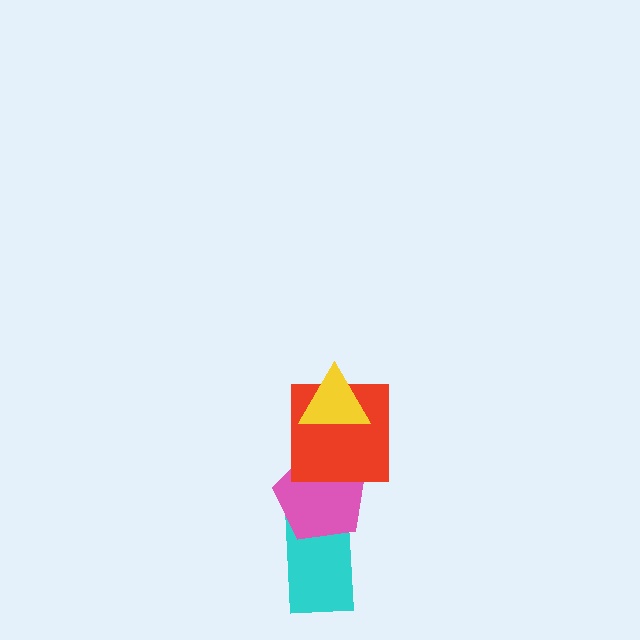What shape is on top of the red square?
The yellow triangle is on top of the red square.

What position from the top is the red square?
The red square is 2nd from the top.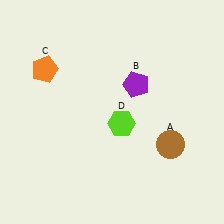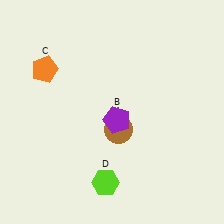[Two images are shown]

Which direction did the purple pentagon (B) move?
The purple pentagon (B) moved down.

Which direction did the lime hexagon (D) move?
The lime hexagon (D) moved down.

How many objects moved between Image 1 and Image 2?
3 objects moved between the two images.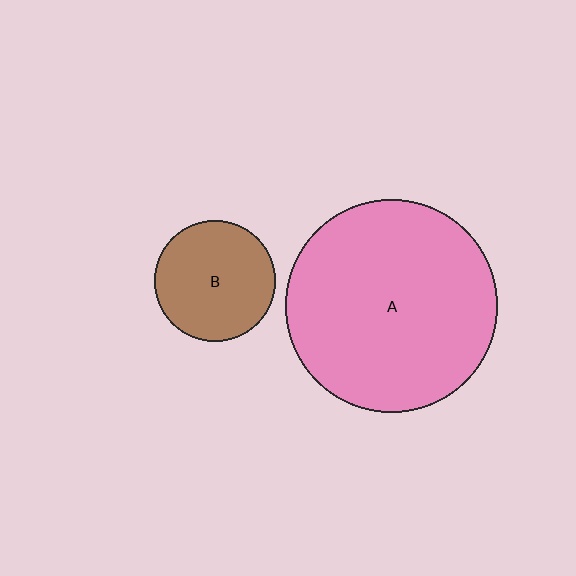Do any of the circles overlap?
No, none of the circles overlap.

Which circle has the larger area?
Circle A (pink).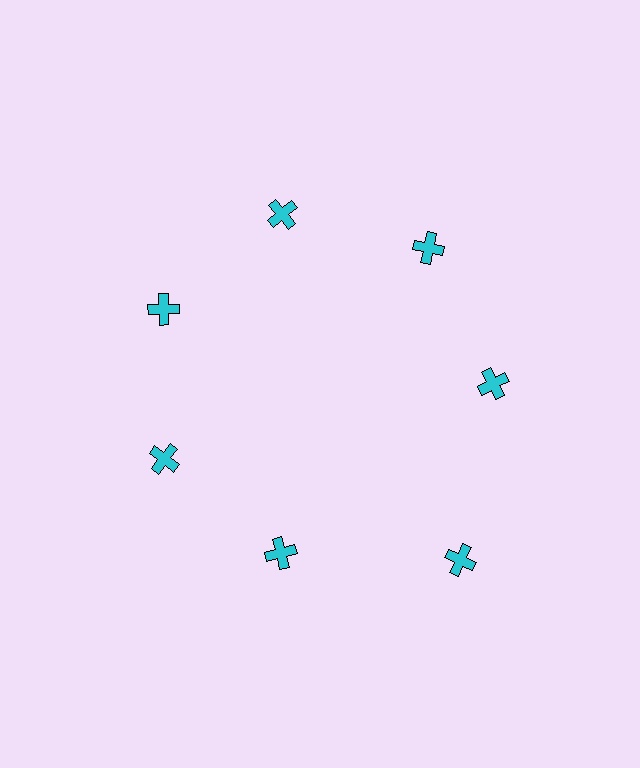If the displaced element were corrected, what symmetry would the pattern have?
It would have 7-fold rotational symmetry — the pattern would map onto itself every 51 degrees.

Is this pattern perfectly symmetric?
No. The 7 cyan crosses are arranged in a ring, but one element near the 5 o'clock position is pushed outward from the center, breaking the 7-fold rotational symmetry.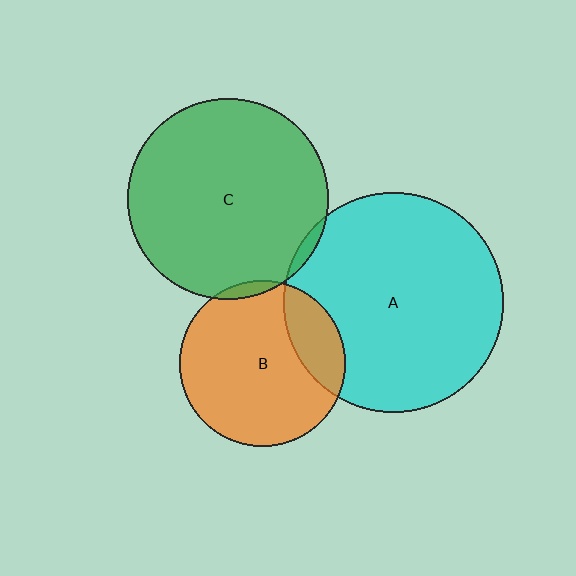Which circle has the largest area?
Circle A (cyan).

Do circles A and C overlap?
Yes.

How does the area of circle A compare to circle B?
Approximately 1.8 times.